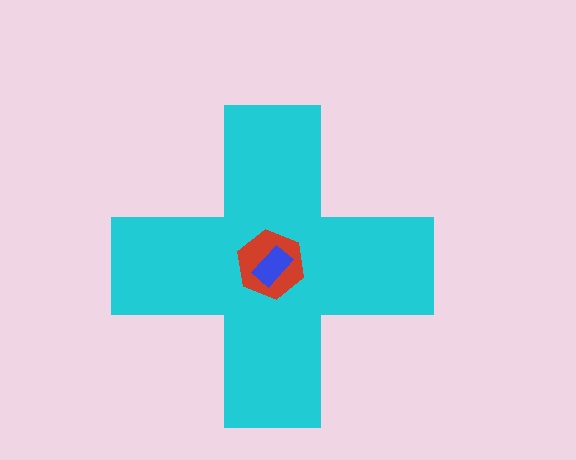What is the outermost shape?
The cyan cross.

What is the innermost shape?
The blue rectangle.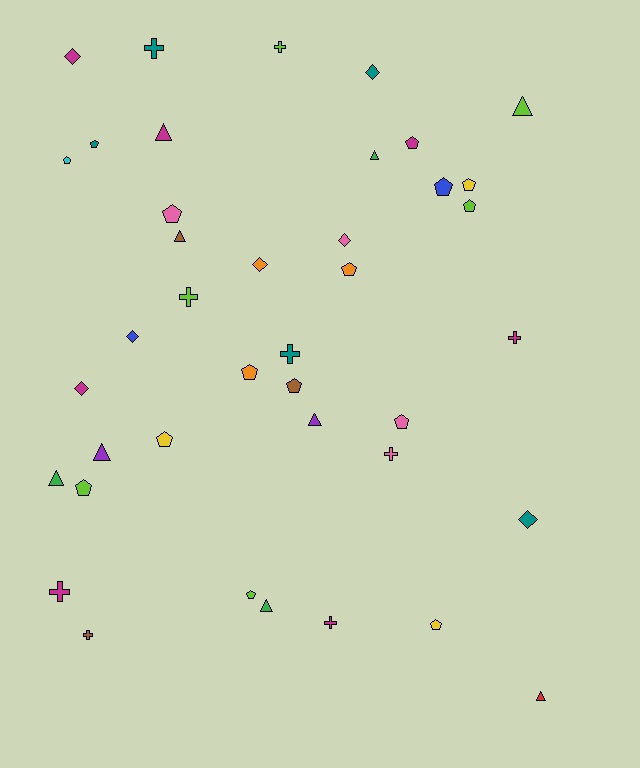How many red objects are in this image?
There is 1 red object.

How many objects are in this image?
There are 40 objects.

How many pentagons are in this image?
There are 15 pentagons.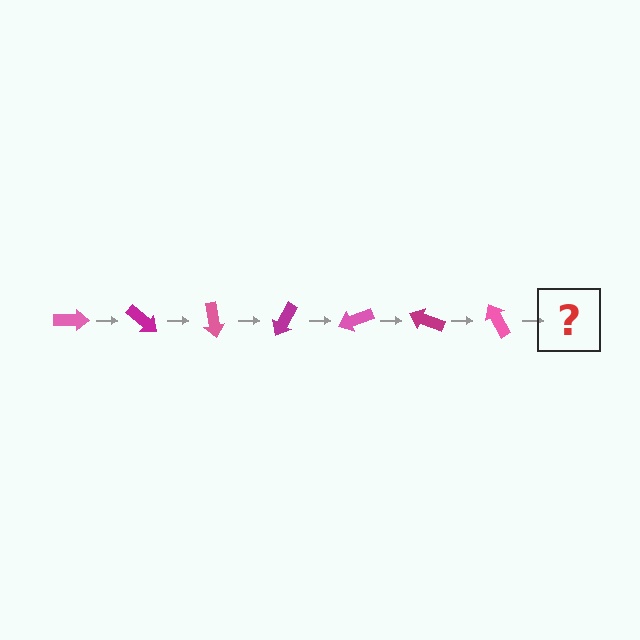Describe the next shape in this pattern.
It should be a magenta arrow, rotated 280 degrees from the start.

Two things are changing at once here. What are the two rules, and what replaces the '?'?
The two rules are that it rotates 40 degrees each step and the color cycles through pink and magenta. The '?' should be a magenta arrow, rotated 280 degrees from the start.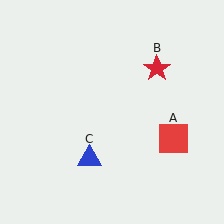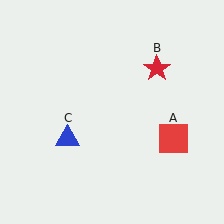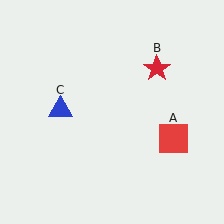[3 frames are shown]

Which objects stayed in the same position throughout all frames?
Red square (object A) and red star (object B) remained stationary.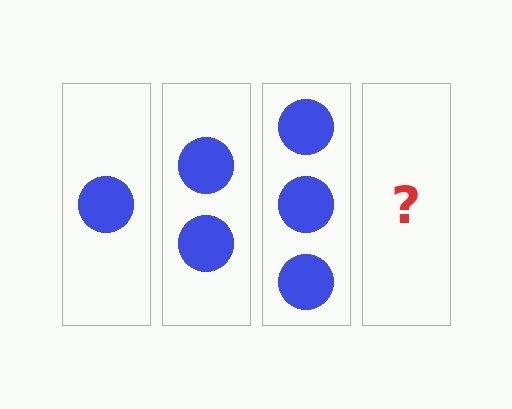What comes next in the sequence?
The next element should be 4 circles.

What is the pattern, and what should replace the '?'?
The pattern is that each step adds one more circle. The '?' should be 4 circles.